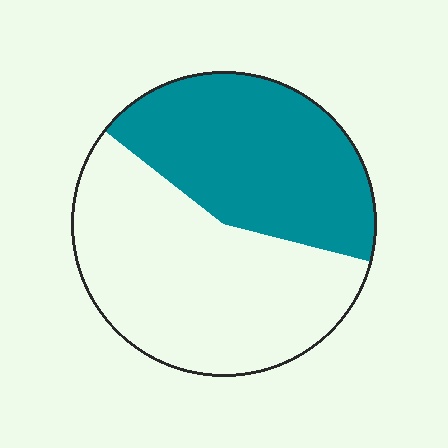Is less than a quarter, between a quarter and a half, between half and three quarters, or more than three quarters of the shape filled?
Between a quarter and a half.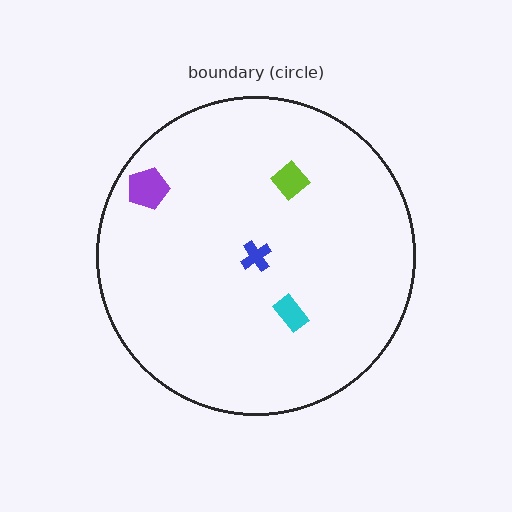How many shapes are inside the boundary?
4 inside, 0 outside.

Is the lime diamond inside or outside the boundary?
Inside.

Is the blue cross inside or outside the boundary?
Inside.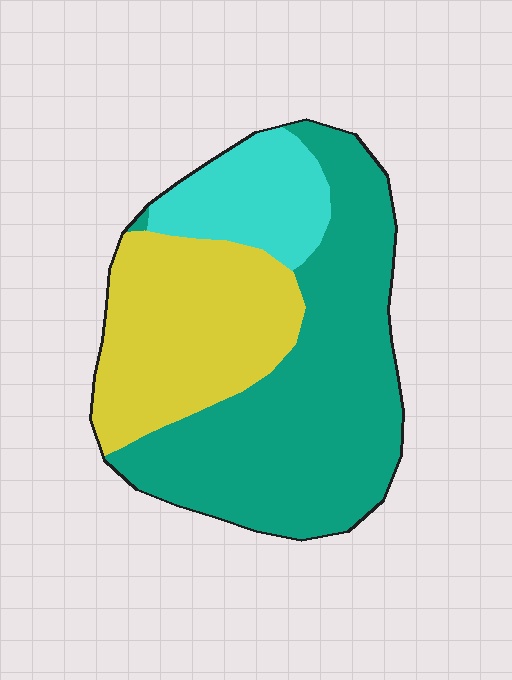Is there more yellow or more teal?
Teal.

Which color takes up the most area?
Teal, at roughly 55%.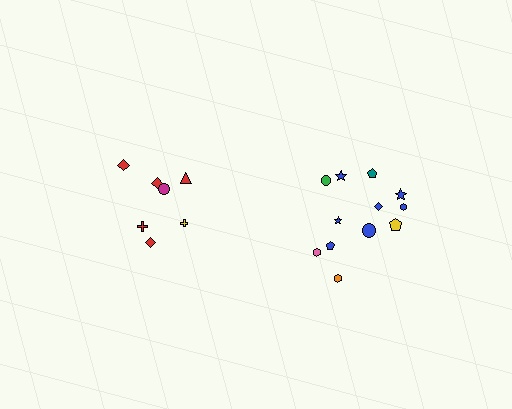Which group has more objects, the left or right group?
The right group.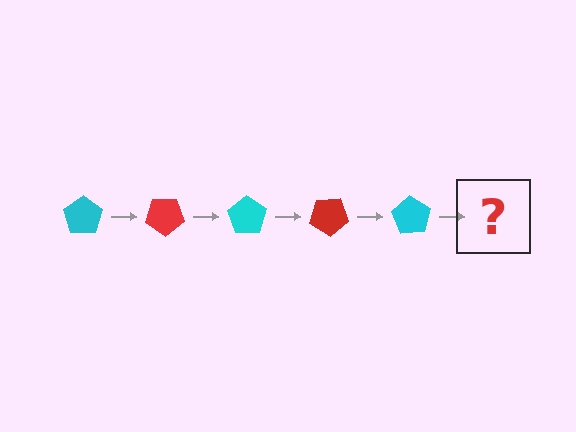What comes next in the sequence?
The next element should be a red pentagon, rotated 175 degrees from the start.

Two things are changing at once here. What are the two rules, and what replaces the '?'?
The two rules are that it rotates 35 degrees each step and the color cycles through cyan and red. The '?' should be a red pentagon, rotated 175 degrees from the start.